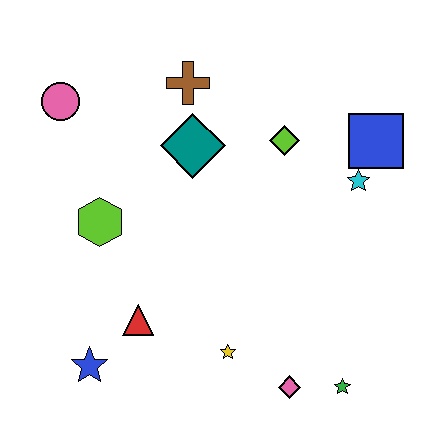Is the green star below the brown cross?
Yes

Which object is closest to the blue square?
The cyan star is closest to the blue square.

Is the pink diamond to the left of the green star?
Yes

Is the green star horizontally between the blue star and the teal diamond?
No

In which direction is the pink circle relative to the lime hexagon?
The pink circle is above the lime hexagon.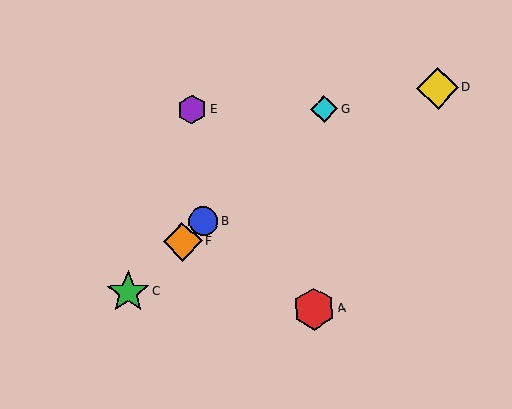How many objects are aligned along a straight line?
4 objects (B, C, F, G) are aligned along a straight line.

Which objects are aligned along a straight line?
Objects B, C, F, G are aligned along a straight line.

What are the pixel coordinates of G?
Object G is at (324, 109).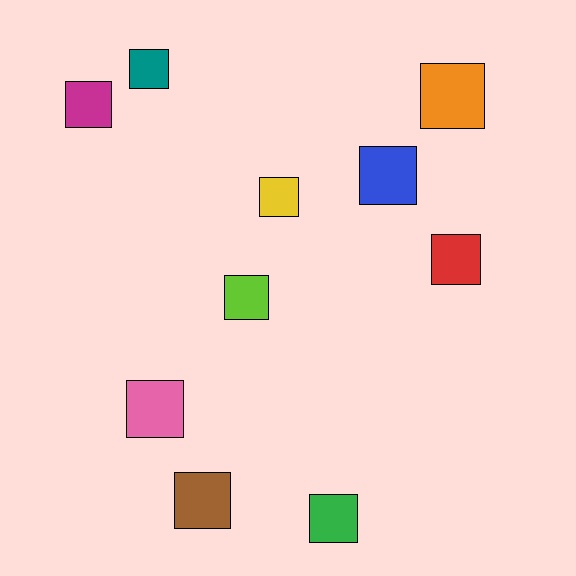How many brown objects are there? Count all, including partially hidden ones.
There is 1 brown object.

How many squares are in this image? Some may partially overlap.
There are 10 squares.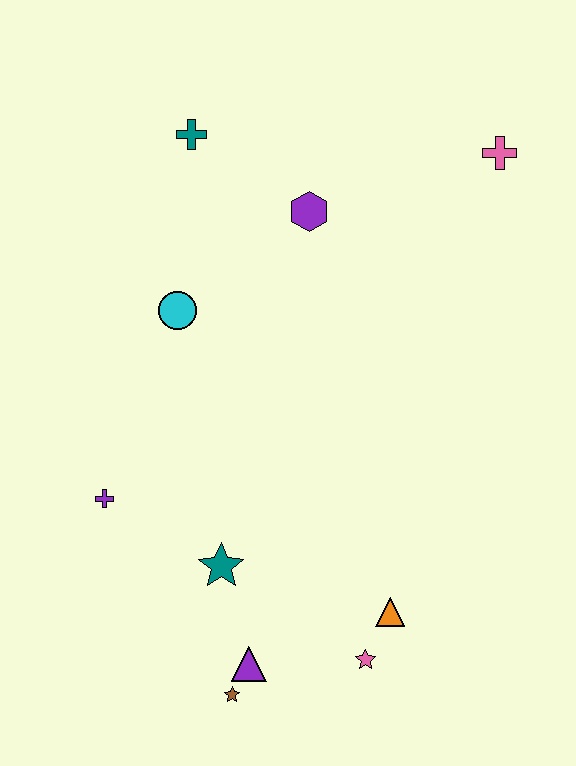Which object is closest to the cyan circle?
The purple hexagon is closest to the cyan circle.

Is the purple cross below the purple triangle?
No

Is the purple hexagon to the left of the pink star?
Yes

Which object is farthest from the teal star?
The pink cross is farthest from the teal star.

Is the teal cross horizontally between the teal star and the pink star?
No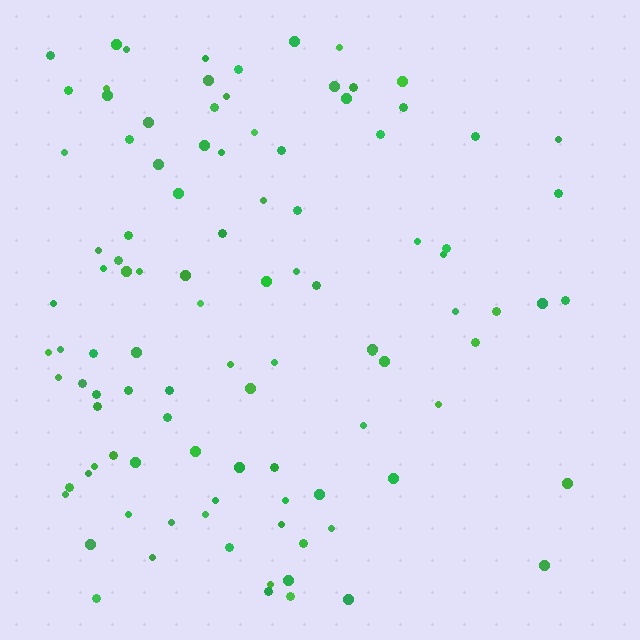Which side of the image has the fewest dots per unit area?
The right.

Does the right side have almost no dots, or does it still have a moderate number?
Still a moderate number, just noticeably fewer than the left.